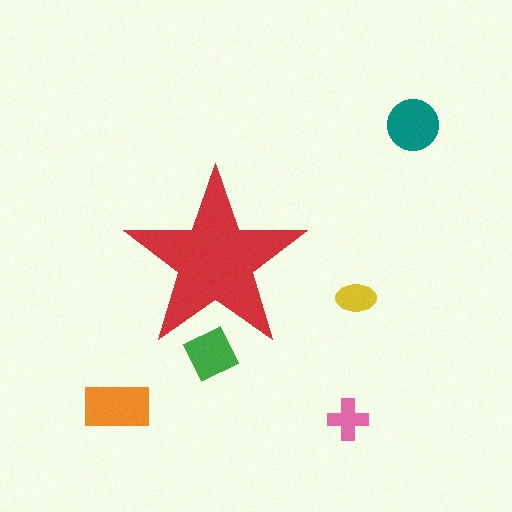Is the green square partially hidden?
Yes, the green square is partially hidden behind the red star.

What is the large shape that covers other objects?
A red star.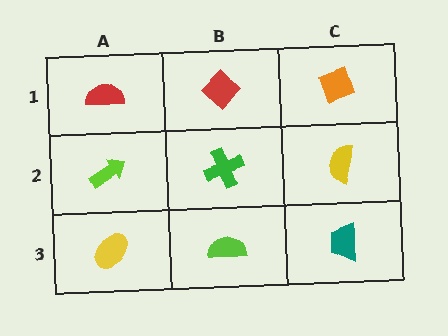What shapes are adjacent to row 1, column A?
A lime arrow (row 2, column A), a red diamond (row 1, column B).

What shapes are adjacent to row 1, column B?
A green cross (row 2, column B), a red semicircle (row 1, column A), an orange diamond (row 1, column C).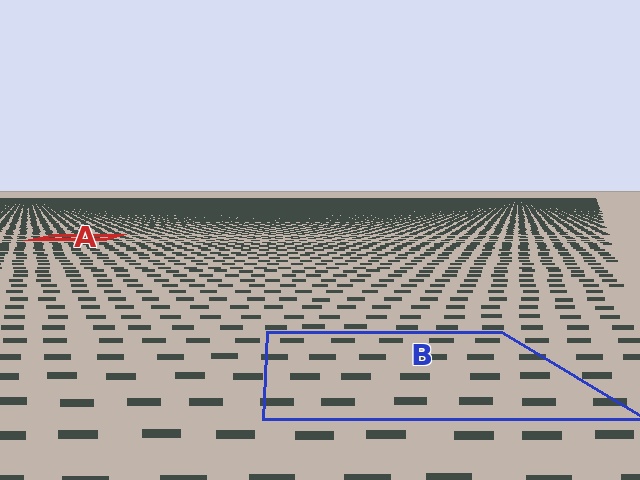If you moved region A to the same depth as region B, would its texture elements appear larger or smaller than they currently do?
They would appear larger. At a closer depth, the same texture elements are projected at a bigger on-screen size.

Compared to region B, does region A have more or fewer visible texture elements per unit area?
Region A has more texture elements per unit area — they are packed more densely because it is farther away.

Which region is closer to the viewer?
Region B is closer. The texture elements there are larger and more spread out.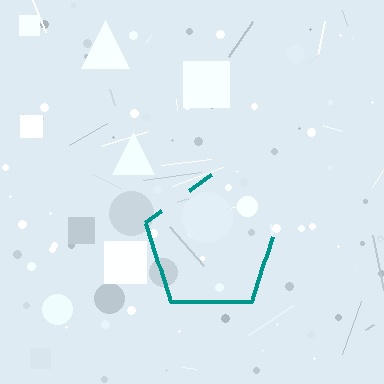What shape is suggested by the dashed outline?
The dashed outline suggests a pentagon.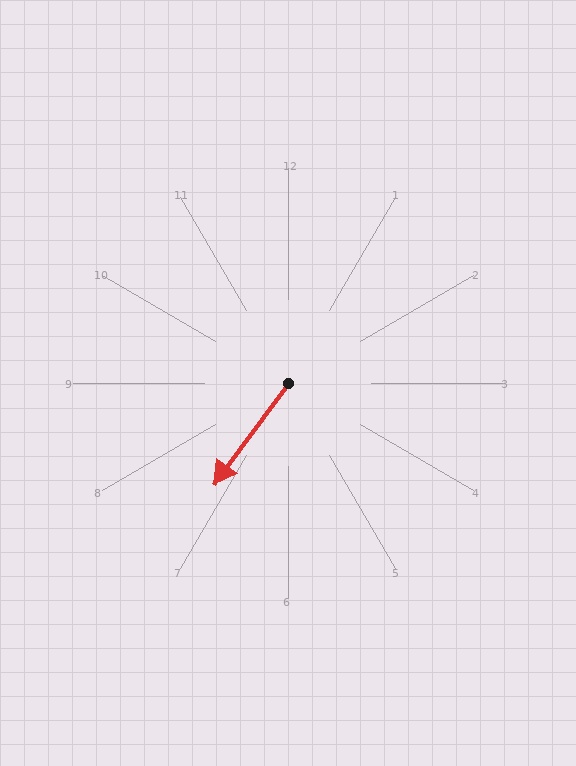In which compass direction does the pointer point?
Southwest.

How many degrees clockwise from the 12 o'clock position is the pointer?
Approximately 216 degrees.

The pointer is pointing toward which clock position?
Roughly 7 o'clock.